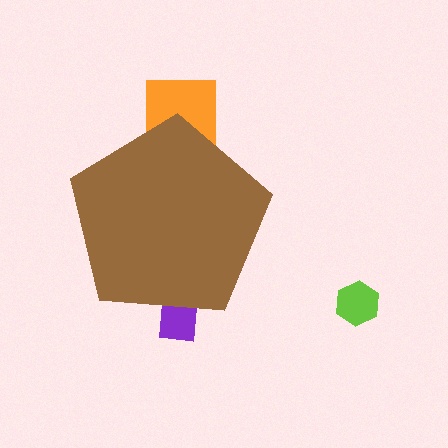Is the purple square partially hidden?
Yes, the purple square is partially hidden behind the brown pentagon.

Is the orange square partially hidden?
Yes, the orange square is partially hidden behind the brown pentagon.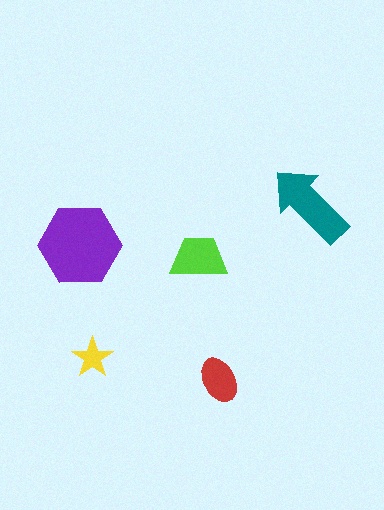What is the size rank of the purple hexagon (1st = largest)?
1st.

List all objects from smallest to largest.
The yellow star, the red ellipse, the lime trapezoid, the teal arrow, the purple hexagon.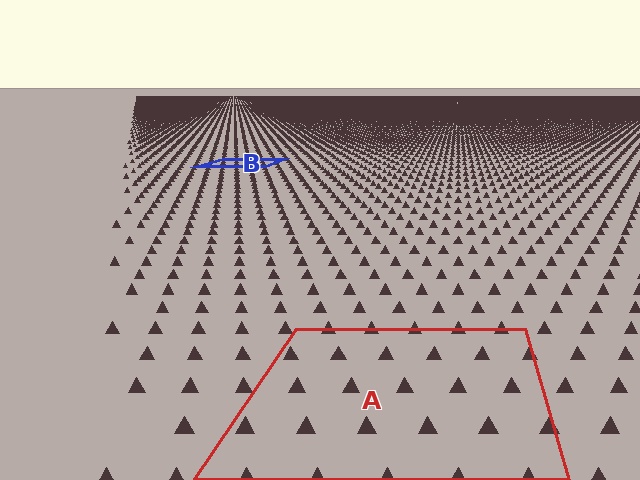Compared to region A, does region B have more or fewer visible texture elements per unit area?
Region B has more texture elements per unit area — they are packed more densely because it is farther away.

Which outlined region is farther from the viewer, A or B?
Region B is farther from the viewer — the texture elements inside it appear smaller and more densely packed.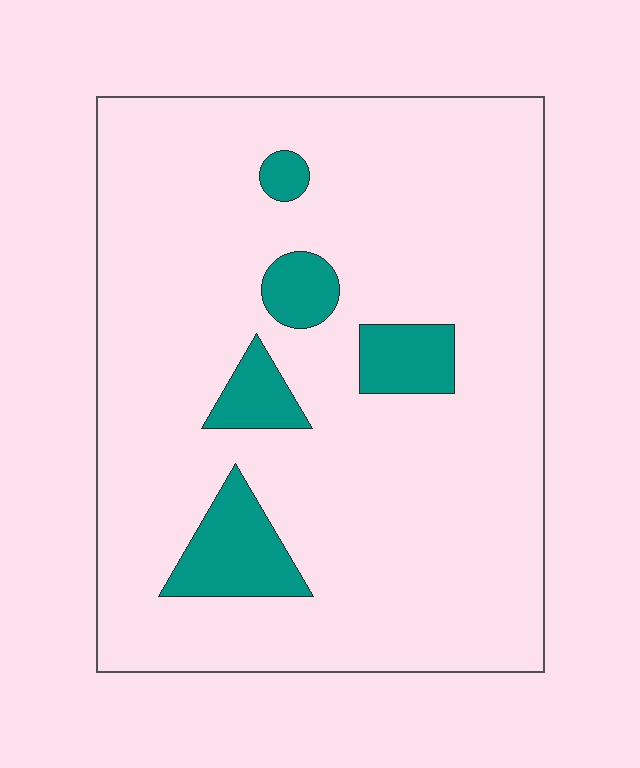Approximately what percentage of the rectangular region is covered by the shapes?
Approximately 10%.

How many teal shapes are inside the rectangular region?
5.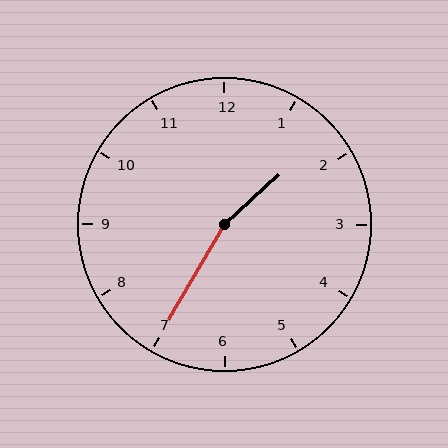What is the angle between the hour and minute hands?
Approximately 162 degrees.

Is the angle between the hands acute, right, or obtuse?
It is obtuse.